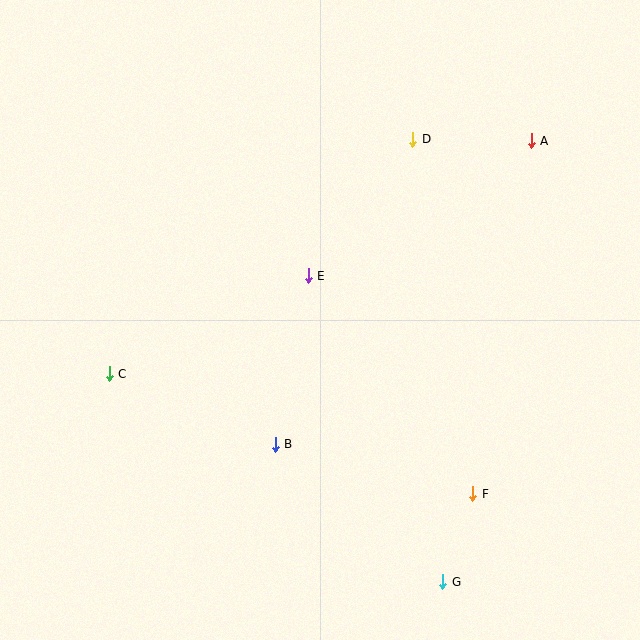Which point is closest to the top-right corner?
Point A is closest to the top-right corner.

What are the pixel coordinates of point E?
Point E is at (308, 276).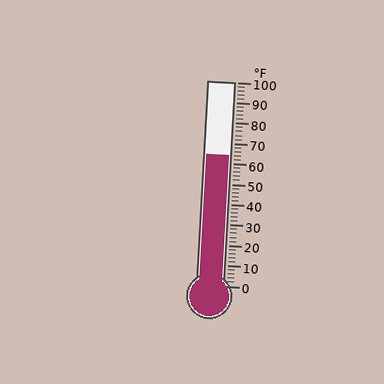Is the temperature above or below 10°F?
The temperature is above 10°F.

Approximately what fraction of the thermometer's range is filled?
The thermometer is filled to approximately 65% of its range.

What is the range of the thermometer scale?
The thermometer scale ranges from 0°F to 100°F.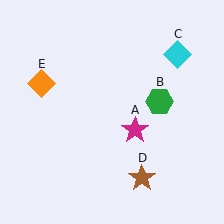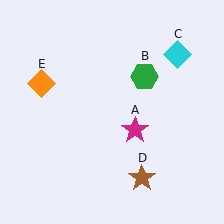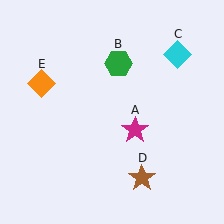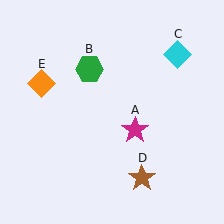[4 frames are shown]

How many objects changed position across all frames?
1 object changed position: green hexagon (object B).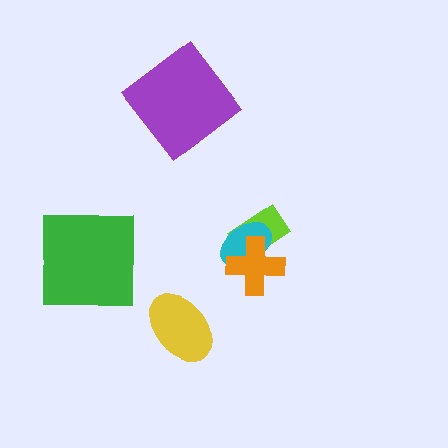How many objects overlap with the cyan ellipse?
2 objects overlap with the cyan ellipse.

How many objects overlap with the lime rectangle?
2 objects overlap with the lime rectangle.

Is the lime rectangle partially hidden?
Yes, it is partially covered by another shape.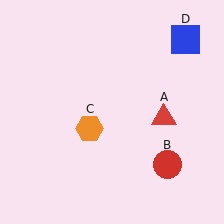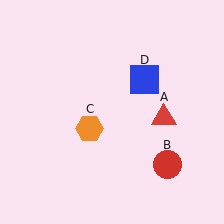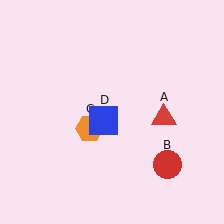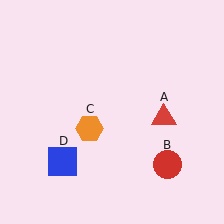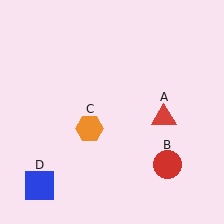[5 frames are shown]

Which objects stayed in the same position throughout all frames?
Red triangle (object A) and red circle (object B) and orange hexagon (object C) remained stationary.